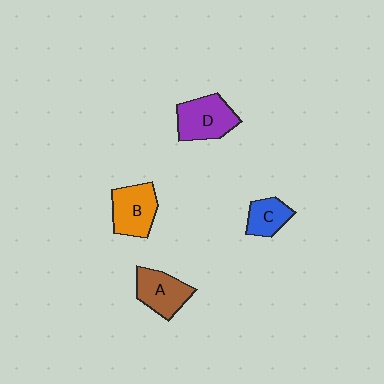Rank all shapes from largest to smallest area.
From largest to smallest: D (purple), B (orange), A (brown), C (blue).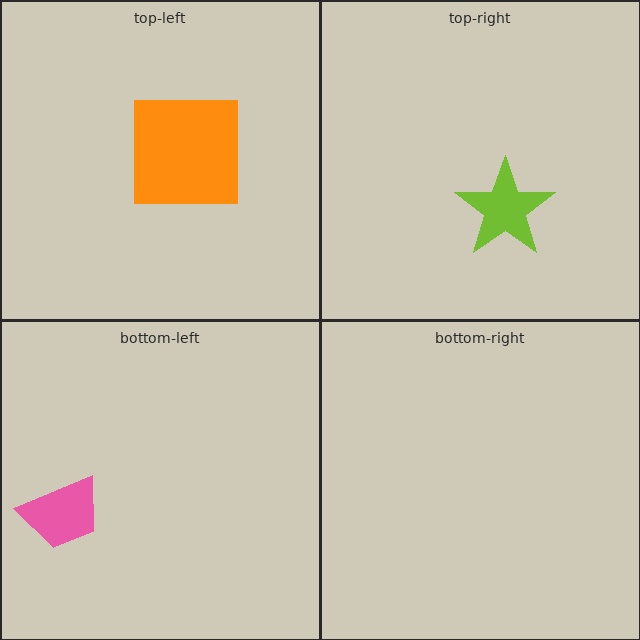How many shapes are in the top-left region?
1.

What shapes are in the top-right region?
The lime star.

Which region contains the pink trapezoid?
The bottom-left region.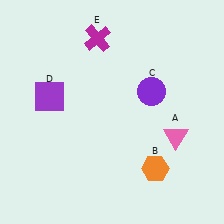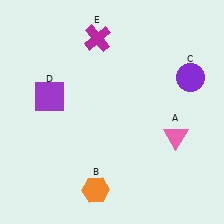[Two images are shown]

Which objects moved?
The objects that moved are: the orange hexagon (B), the purple circle (C).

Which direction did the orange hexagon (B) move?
The orange hexagon (B) moved left.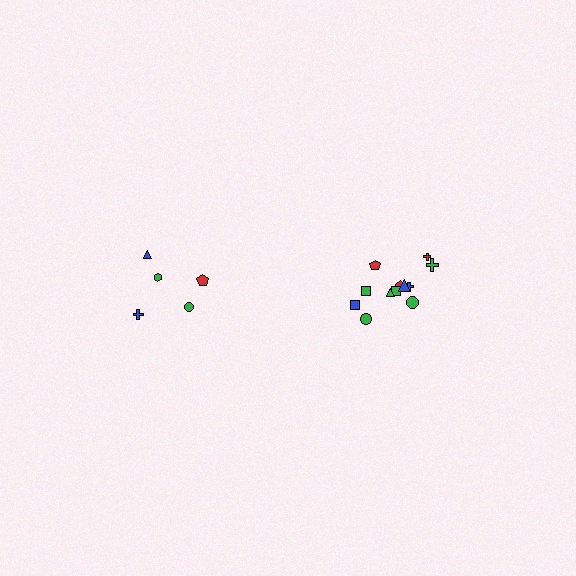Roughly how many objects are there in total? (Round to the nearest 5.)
Roughly 15 objects in total.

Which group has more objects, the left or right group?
The right group.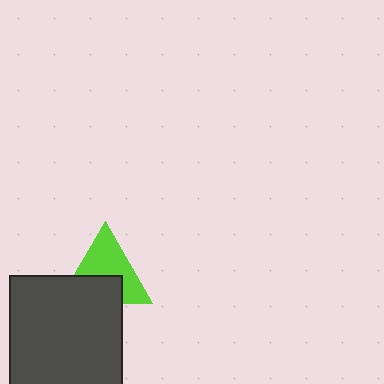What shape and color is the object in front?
The object in front is a dark gray square.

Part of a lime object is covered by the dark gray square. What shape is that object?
It is a triangle.